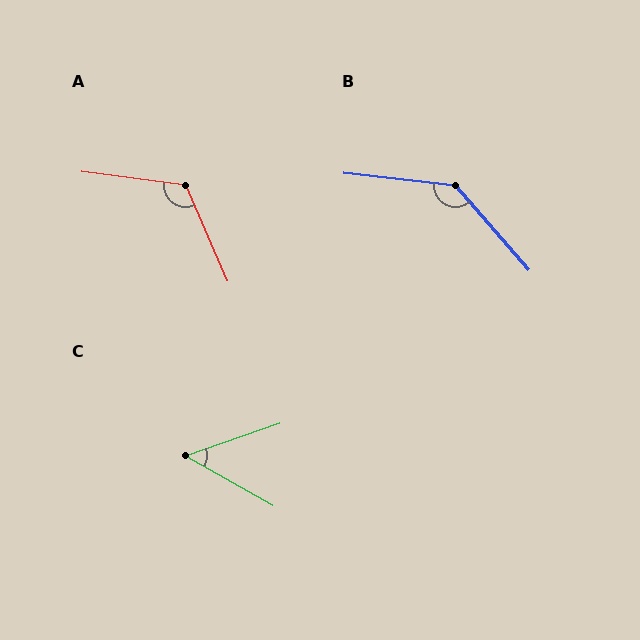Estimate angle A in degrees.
Approximately 121 degrees.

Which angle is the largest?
B, at approximately 138 degrees.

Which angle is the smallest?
C, at approximately 48 degrees.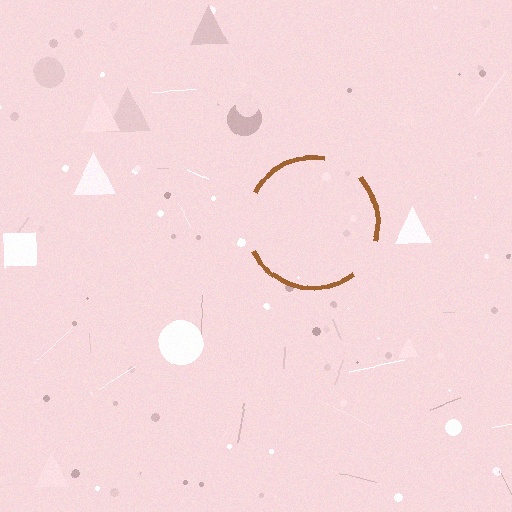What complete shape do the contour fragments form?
The contour fragments form a circle.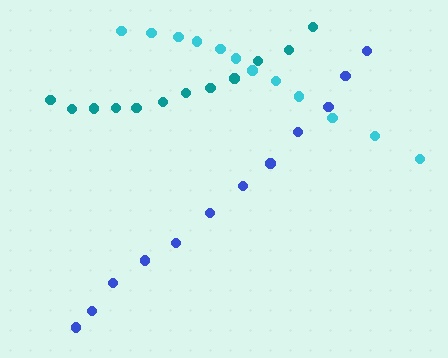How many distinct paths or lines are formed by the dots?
There are 3 distinct paths.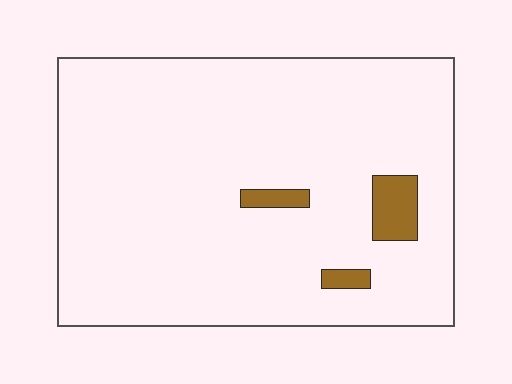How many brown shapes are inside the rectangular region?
3.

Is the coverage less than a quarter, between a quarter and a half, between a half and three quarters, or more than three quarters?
Less than a quarter.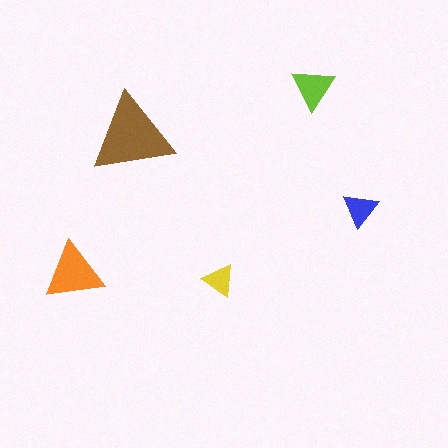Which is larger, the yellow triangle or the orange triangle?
The orange one.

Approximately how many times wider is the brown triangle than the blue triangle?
About 2.5 times wider.